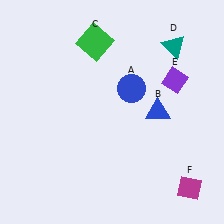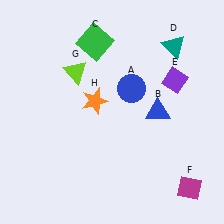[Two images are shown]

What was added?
A lime triangle (G), an orange star (H) were added in Image 2.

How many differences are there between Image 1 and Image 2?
There are 2 differences between the two images.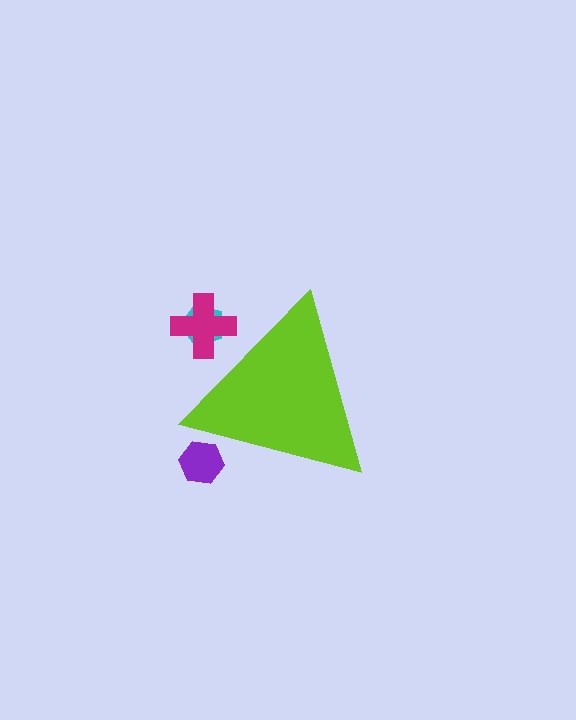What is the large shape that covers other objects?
A lime triangle.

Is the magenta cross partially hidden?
Yes, the magenta cross is partially hidden behind the lime triangle.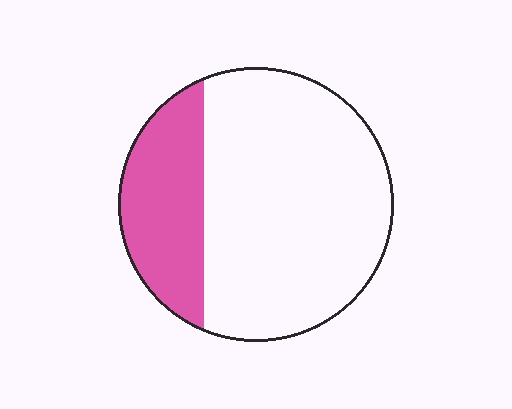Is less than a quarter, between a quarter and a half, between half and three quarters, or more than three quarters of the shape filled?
Between a quarter and a half.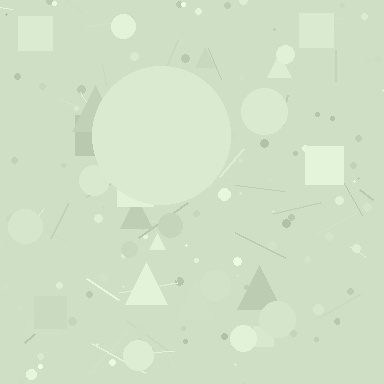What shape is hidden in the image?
A circle is hidden in the image.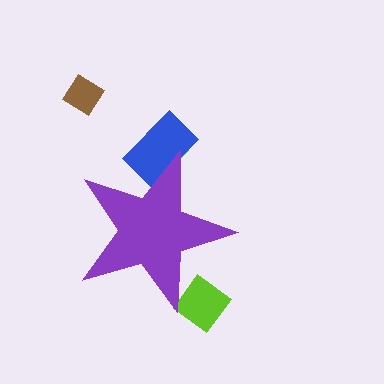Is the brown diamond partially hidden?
No, the brown diamond is fully visible.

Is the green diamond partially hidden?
Yes, the green diamond is partially hidden behind the purple star.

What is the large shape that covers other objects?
A purple star.